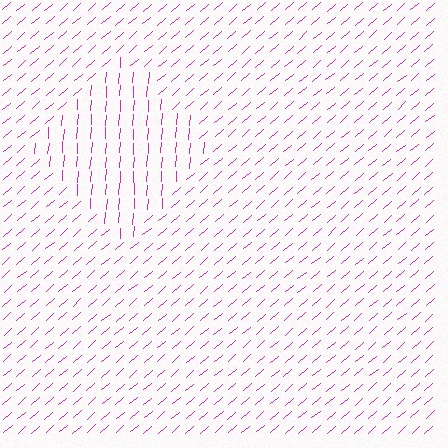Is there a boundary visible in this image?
Yes, there is a texture boundary formed by a change in line orientation.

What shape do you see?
I see a diamond.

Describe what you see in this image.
The image is filled with small magenta line segments. A diamond region in the image has lines oriented differently from the surrounding lines, creating a visible texture boundary.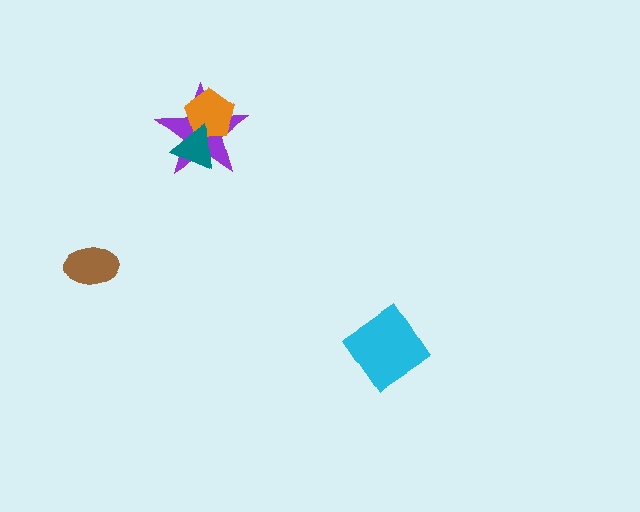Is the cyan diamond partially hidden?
No, no other shape covers it.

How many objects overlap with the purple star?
2 objects overlap with the purple star.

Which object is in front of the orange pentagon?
The teal triangle is in front of the orange pentagon.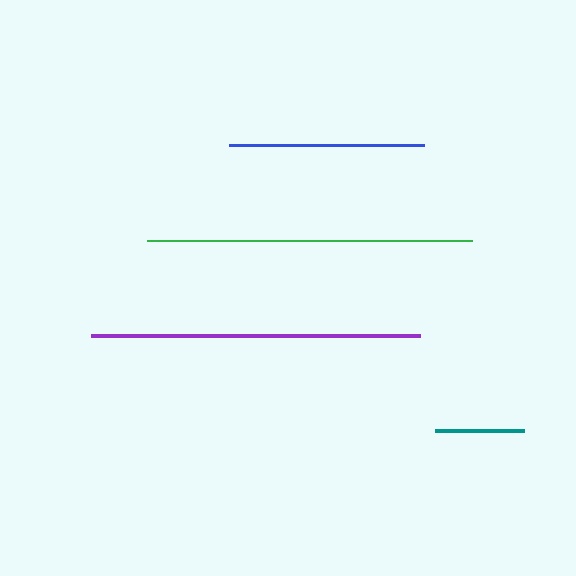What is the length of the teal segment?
The teal segment is approximately 89 pixels long.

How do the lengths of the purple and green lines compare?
The purple and green lines are approximately the same length.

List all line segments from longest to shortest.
From longest to shortest: purple, green, blue, teal.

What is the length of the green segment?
The green segment is approximately 325 pixels long.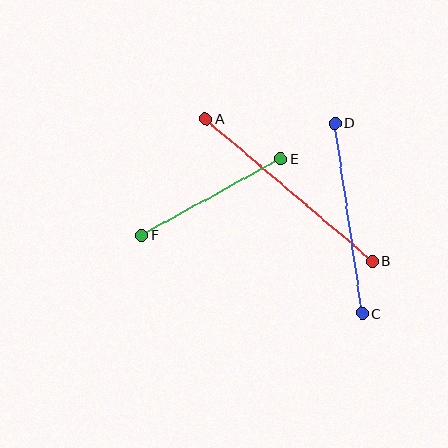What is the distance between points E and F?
The distance is approximately 159 pixels.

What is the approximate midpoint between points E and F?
The midpoint is at approximately (211, 197) pixels.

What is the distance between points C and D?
The distance is approximately 192 pixels.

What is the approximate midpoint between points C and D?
The midpoint is at approximately (349, 218) pixels.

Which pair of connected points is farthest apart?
Points A and B are farthest apart.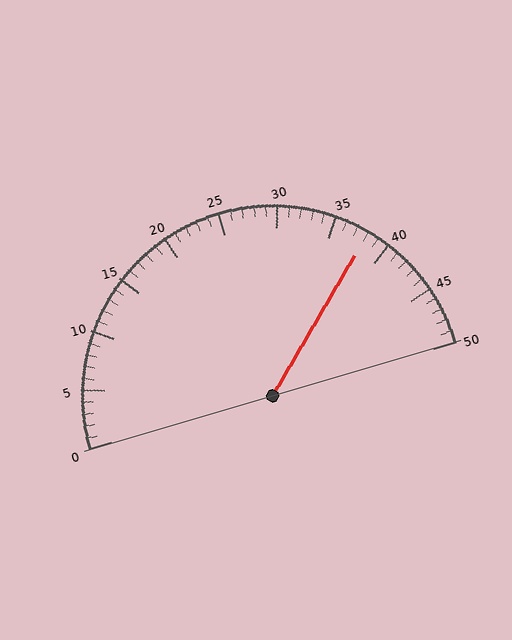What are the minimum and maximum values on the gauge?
The gauge ranges from 0 to 50.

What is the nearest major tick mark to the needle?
The nearest major tick mark is 40.